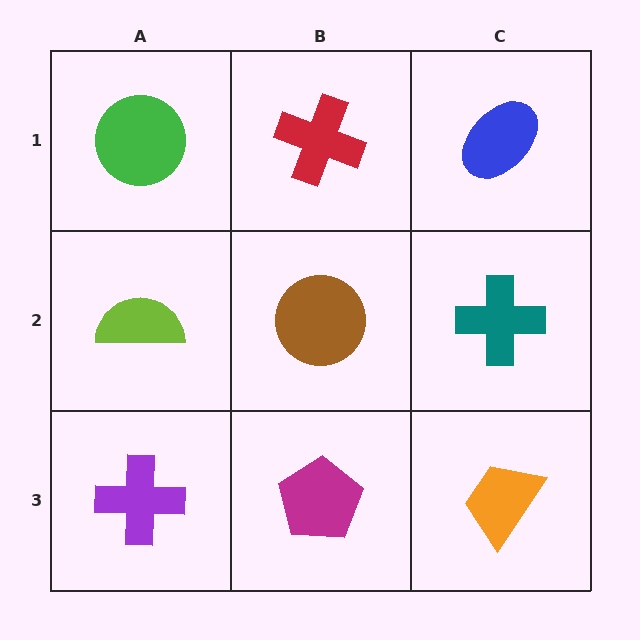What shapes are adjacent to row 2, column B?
A red cross (row 1, column B), a magenta pentagon (row 3, column B), a lime semicircle (row 2, column A), a teal cross (row 2, column C).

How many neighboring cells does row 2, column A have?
3.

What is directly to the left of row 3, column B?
A purple cross.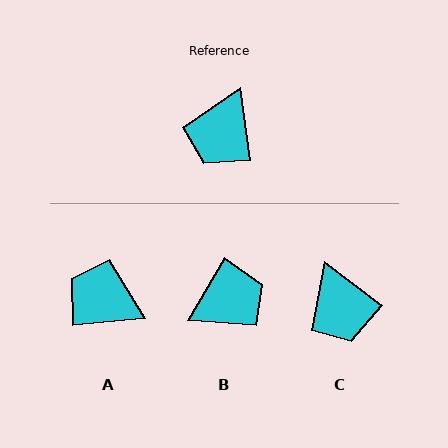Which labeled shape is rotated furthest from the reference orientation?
B, about 141 degrees away.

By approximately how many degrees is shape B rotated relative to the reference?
Approximately 141 degrees counter-clockwise.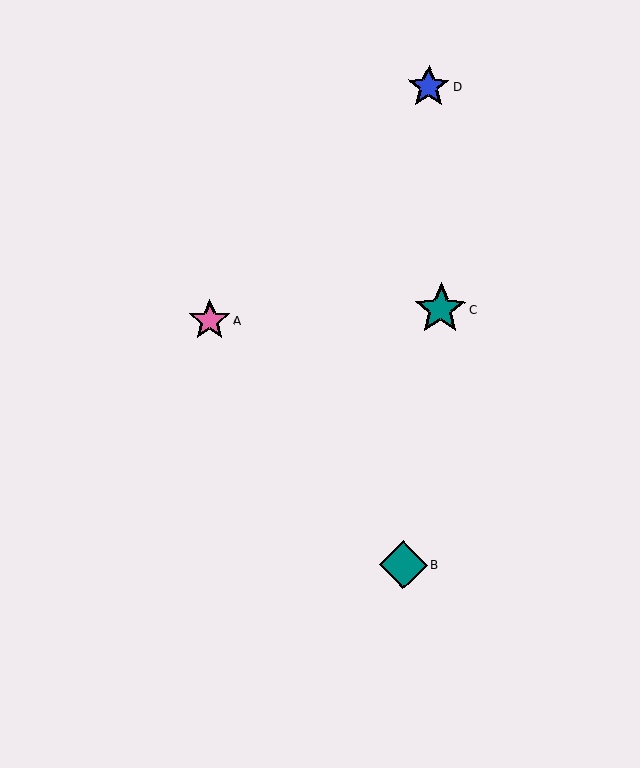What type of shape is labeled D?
Shape D is a blue star.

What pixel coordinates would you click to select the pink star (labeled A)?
Click at (210, 320) to select the pink star A.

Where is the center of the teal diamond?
The center of the teal diamond is at (403, 565).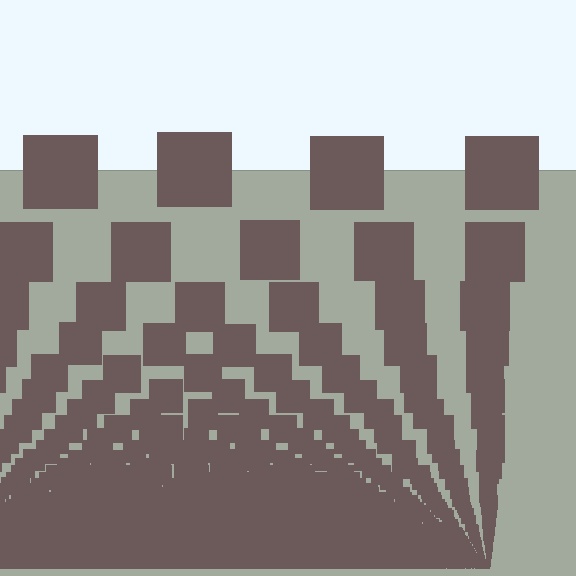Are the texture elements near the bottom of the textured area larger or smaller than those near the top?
Smaller. The gradient is inverted — elements near the bottom are smaller and denser.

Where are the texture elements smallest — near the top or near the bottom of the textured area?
Near the bottom.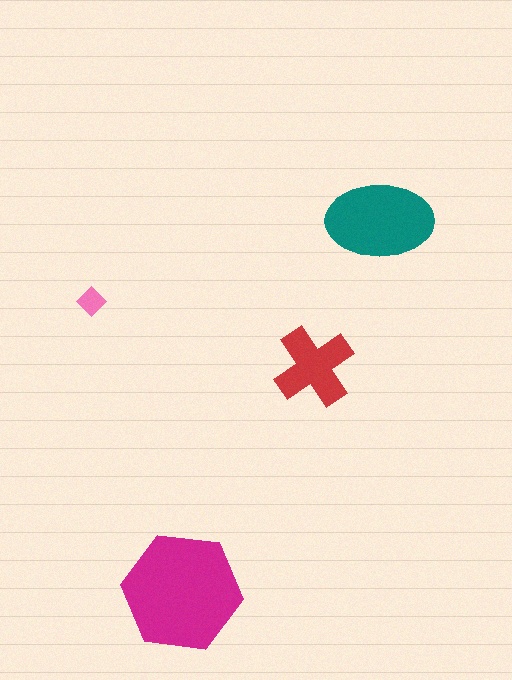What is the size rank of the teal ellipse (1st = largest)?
2nd.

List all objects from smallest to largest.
The pink diamond, the red cross, the teal ellipse, the magenta hexagon.